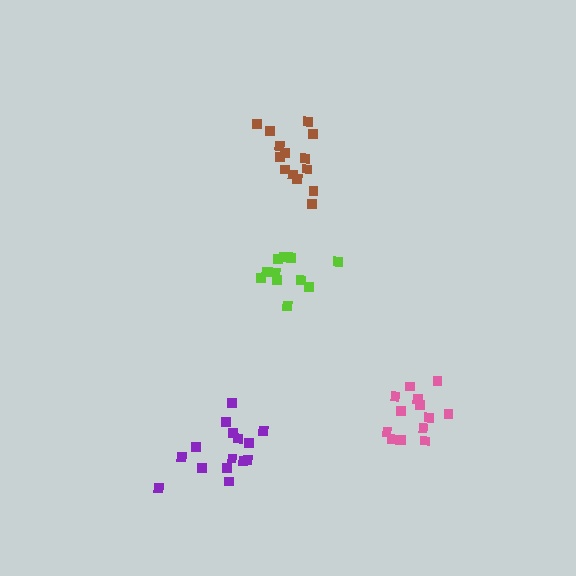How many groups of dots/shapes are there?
There are 4 groups.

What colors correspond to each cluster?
The clusters are colored: brown, purple, lime, pink.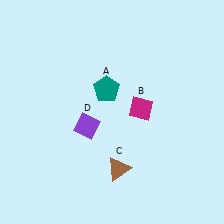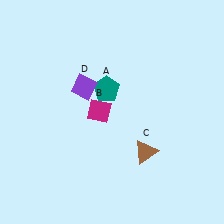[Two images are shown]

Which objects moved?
The objects that moved are: the magenta diamond (B), the brown triangle (C), the purple diamond (D).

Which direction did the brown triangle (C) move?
The brown triangle (C) moved right.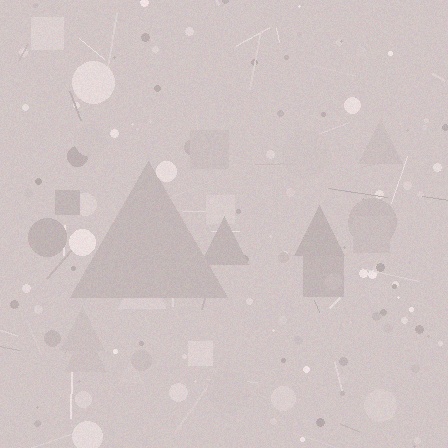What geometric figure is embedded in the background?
A triangle is embedded in the background.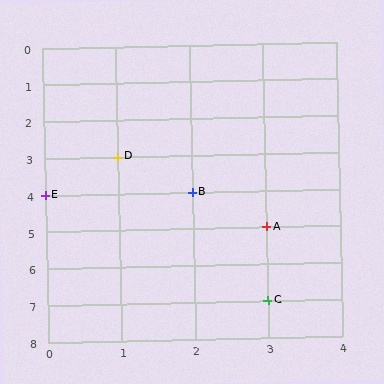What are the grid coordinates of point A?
Point A is at grid coordinates (3, 5).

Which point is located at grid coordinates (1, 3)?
Point D is at (1, 3).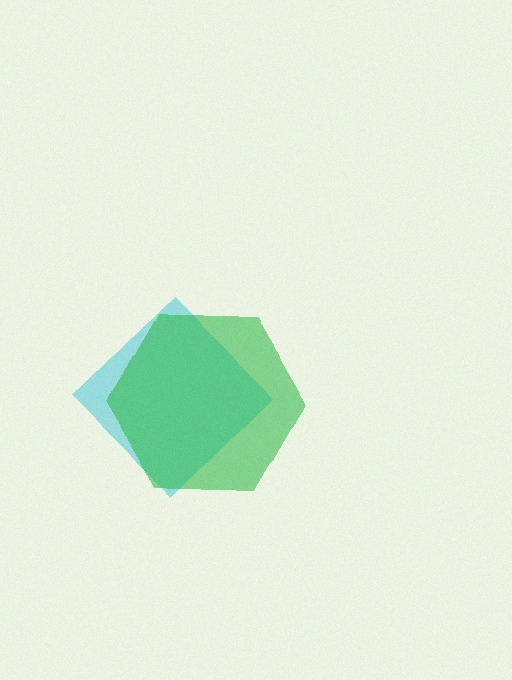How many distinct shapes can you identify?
There are 2 distinct shapes: a cyan diamond, a green hexagon.